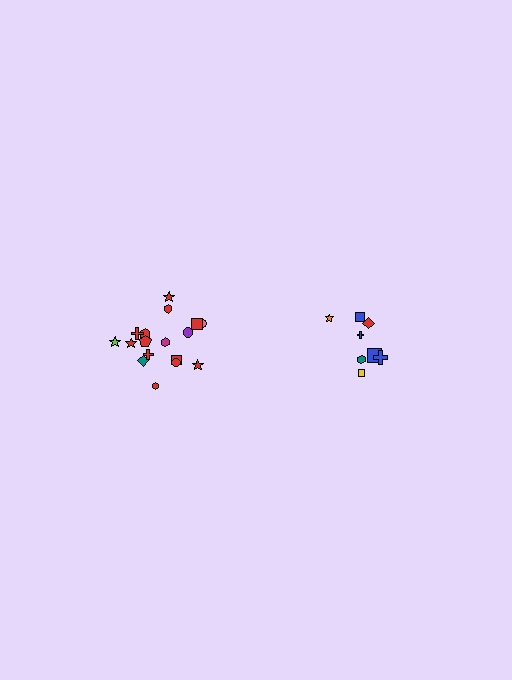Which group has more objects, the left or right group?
The left group.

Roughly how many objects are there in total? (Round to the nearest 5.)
Roughly 25 objects in total.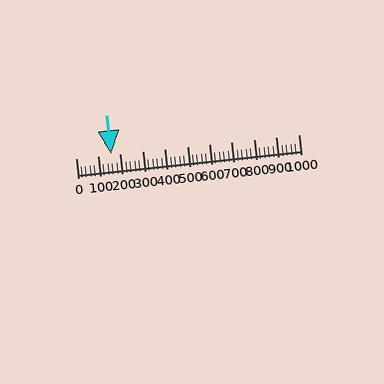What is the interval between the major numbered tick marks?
The major tick marks are spaced 100 units apart.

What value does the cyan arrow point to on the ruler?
The cyan arrow points to approximately 160.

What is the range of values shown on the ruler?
The ruler shows values from 0 to 1000.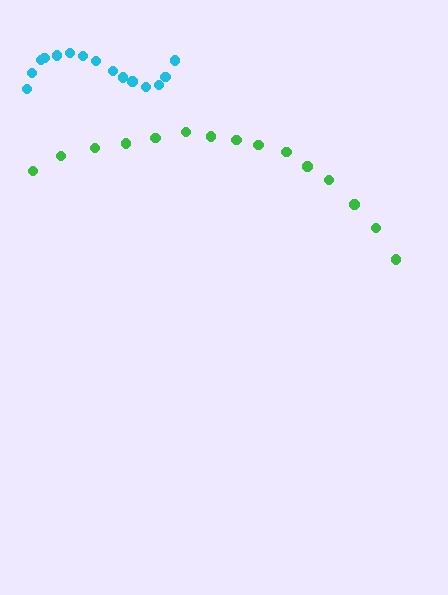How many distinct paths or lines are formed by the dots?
There are 2 distinct paths.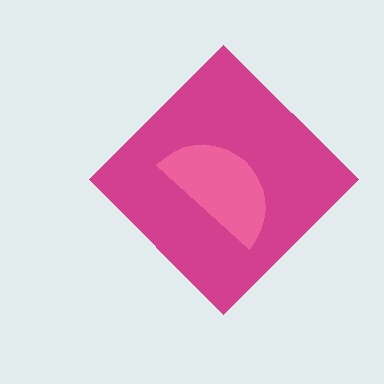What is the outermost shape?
The magenta diamond.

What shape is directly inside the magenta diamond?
The pink semicircle.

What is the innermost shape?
The pink semicircle.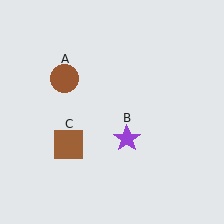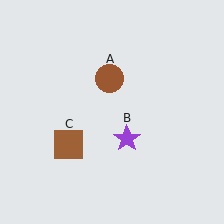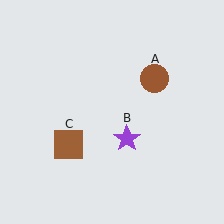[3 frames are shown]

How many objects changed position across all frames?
1 object changed position: brown circle (object A).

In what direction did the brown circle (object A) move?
The brown circle (object A) moved right.